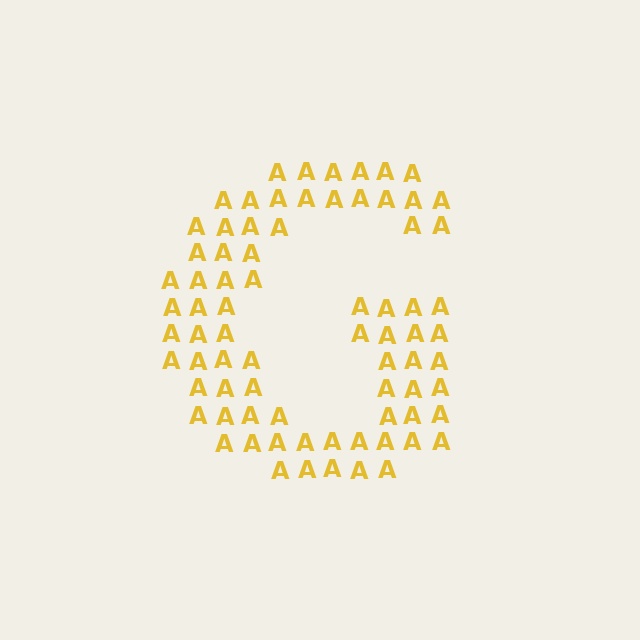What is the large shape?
The large shape is the letter G.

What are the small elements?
The small elements are letter A's.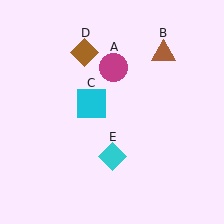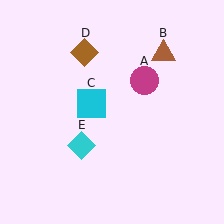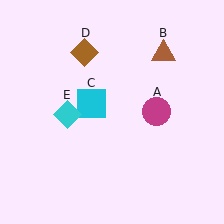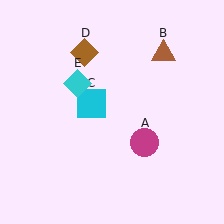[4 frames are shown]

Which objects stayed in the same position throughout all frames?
Brown triangle (object B) and cyan square (object C) and brown diamond (object D) remained stationary.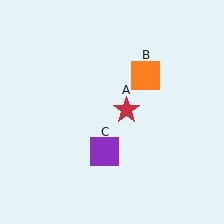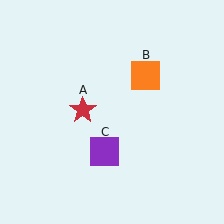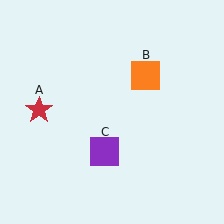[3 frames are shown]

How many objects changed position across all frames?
1 object changed position: red star (object A).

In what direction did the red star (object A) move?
The red star (object A) moved left.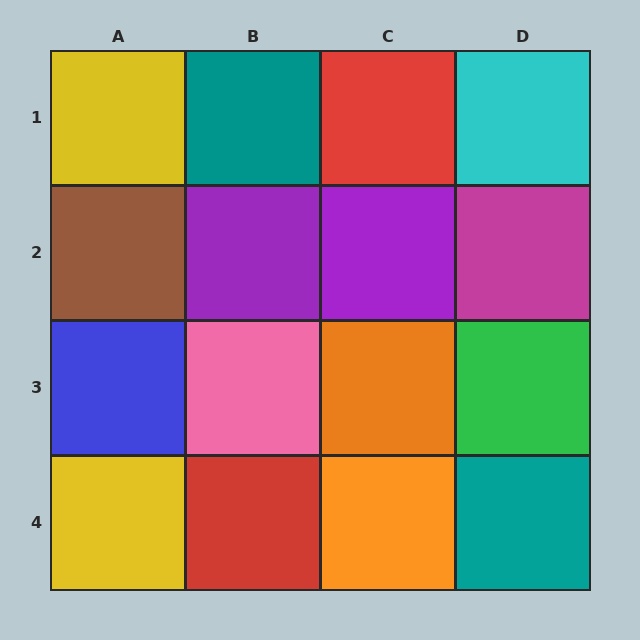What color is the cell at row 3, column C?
Orange.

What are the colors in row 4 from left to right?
Yellow, red, orange, teal.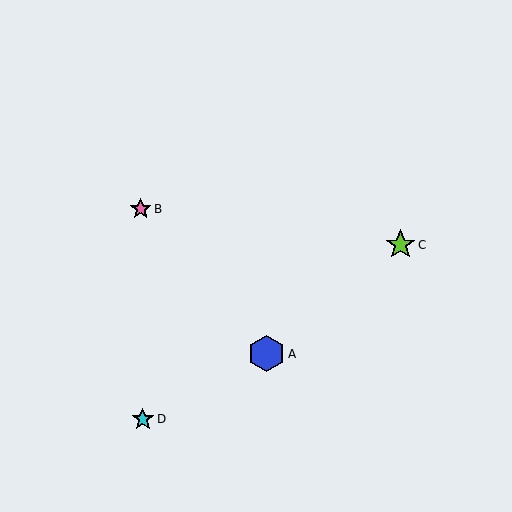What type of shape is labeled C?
Shape C is a lime star.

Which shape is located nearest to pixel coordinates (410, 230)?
The lime star (labeled C) at (400, 245) is nearest to that location.